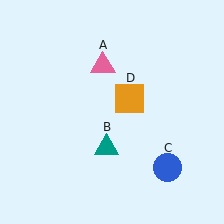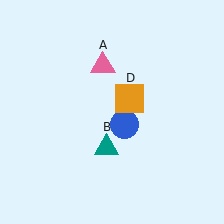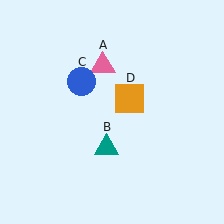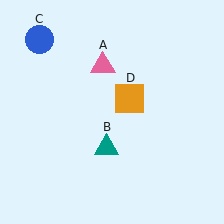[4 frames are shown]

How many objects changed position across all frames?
1 object changed position: blue circle (object C).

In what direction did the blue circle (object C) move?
The blue circle (object C) moved up and to the left.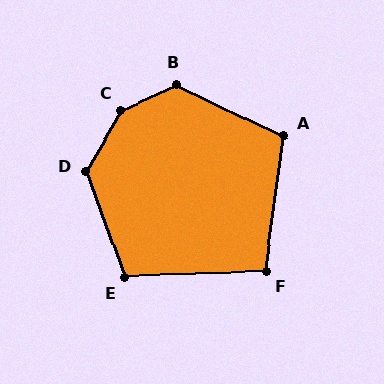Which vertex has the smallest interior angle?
F, at approximately 100 degrees.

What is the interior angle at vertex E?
Approximately 108 degrees (obtuse).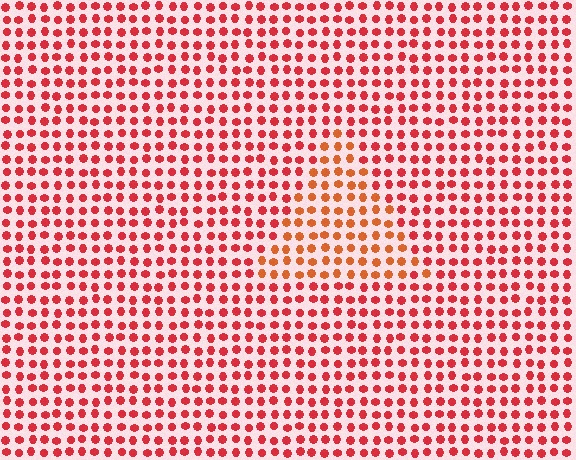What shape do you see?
I see a triangle.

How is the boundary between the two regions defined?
The boundary is defined purely by a slight shift in hue (about 25 degrees). Spacing, size, and orientation are identical on both sides.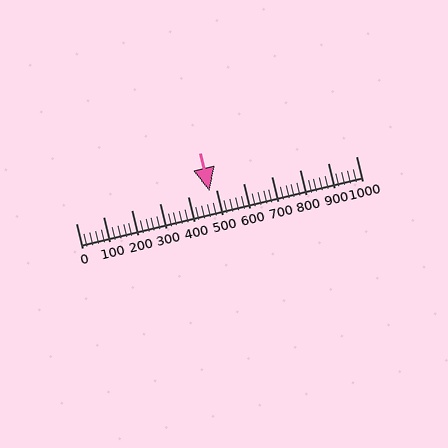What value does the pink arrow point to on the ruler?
The pink arrow points to approximately 476.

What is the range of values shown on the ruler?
The ruler shows values from 0 to 1000.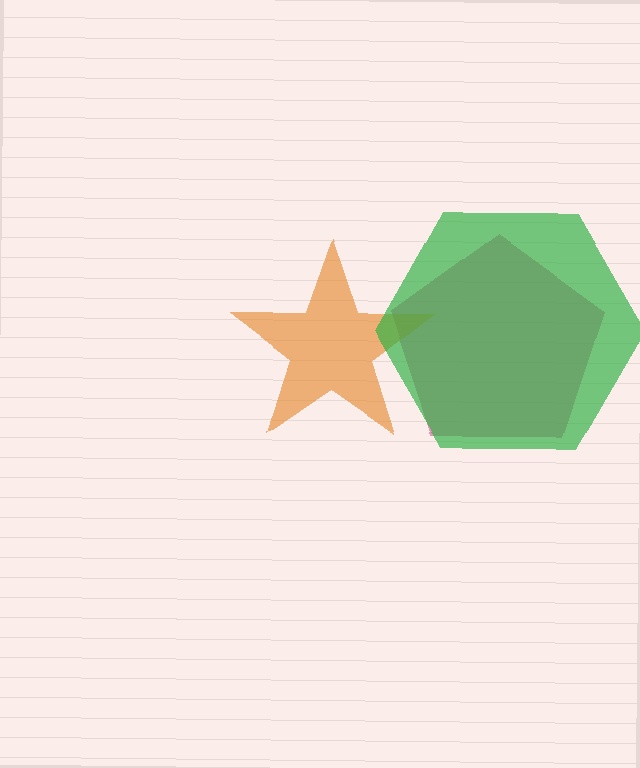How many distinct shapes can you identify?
There are 3 distinct shapes: a pink pentagon, an orange star, a green hexagon.